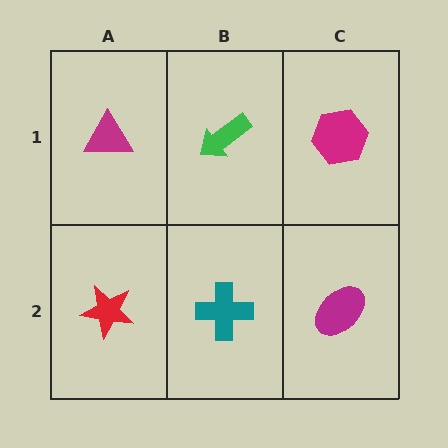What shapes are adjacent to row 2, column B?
A green arrow (row 1, column B), a red star (row 2, column A), a magenta ellipse (row 2, column C).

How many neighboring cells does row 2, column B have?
3.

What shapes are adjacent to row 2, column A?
A magenta triangle (row 1, column A), a teal cross (row 2, column B).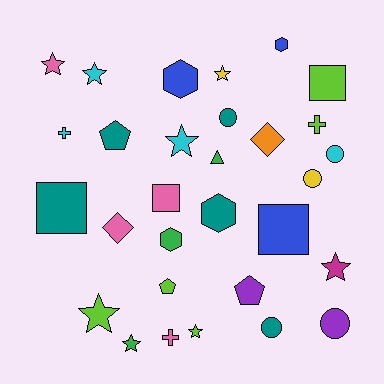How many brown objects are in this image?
There are no brown objects.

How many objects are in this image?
There are 30 objects.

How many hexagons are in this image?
There are 4 hexagons.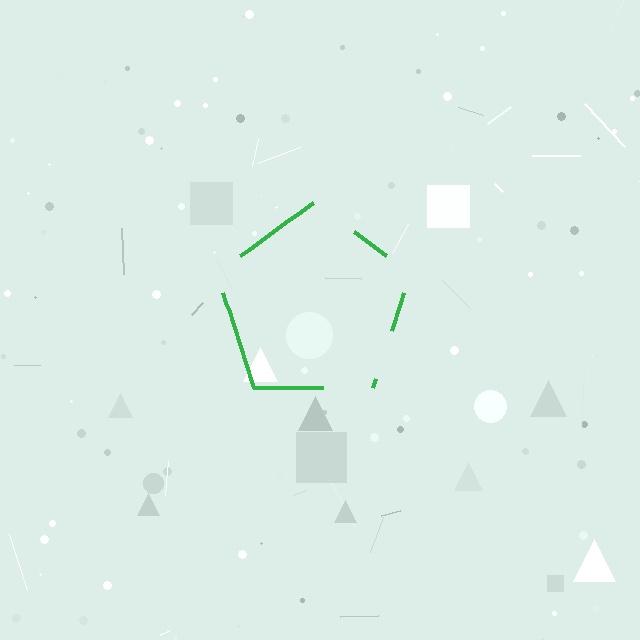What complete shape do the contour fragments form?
The contour fragments form a pentagon.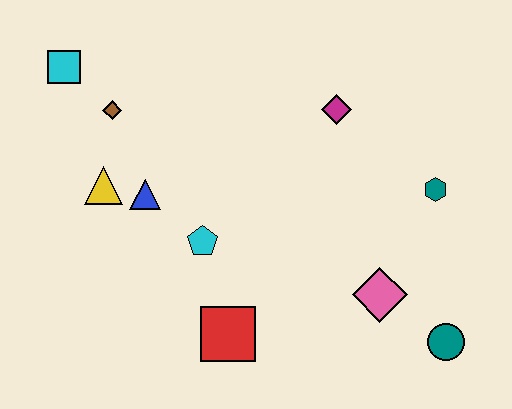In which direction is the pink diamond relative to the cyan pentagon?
The pink diamond is to the right of the cyan pentagon.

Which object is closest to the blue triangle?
The yellow triangle is closest to the blue triangle.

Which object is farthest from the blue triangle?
The teal circle is farthest from the blue triangle.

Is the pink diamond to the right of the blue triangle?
Yes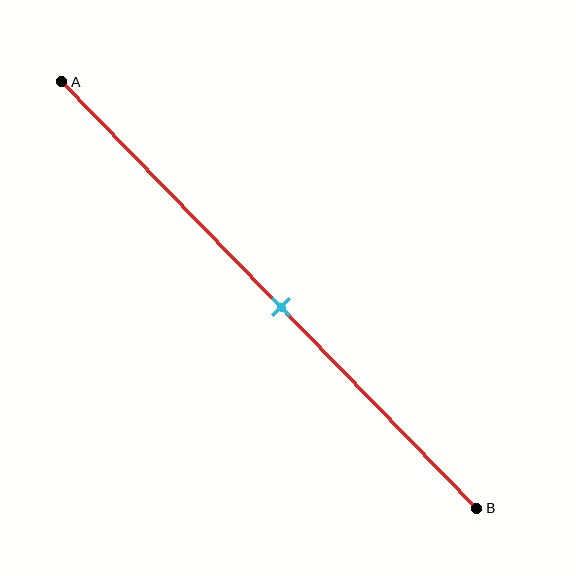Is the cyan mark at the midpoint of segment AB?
Yes, the mark is approximately at the midpoint.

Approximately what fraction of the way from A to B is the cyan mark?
The cyan mark is approximately 55% of the way from A to B.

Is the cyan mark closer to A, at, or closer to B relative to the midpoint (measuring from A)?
The cyan mark is approximately at the midpoint of segment AB.